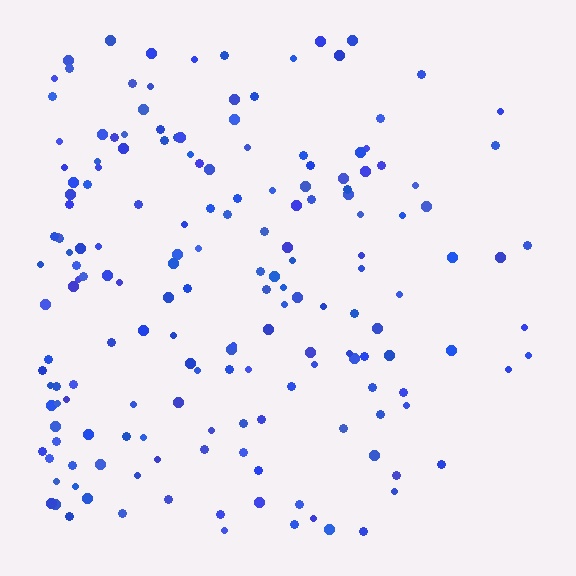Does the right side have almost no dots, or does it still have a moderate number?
Still a moderate number, just noticeably fewer than the left.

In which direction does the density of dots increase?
From right to left, with the left side densest.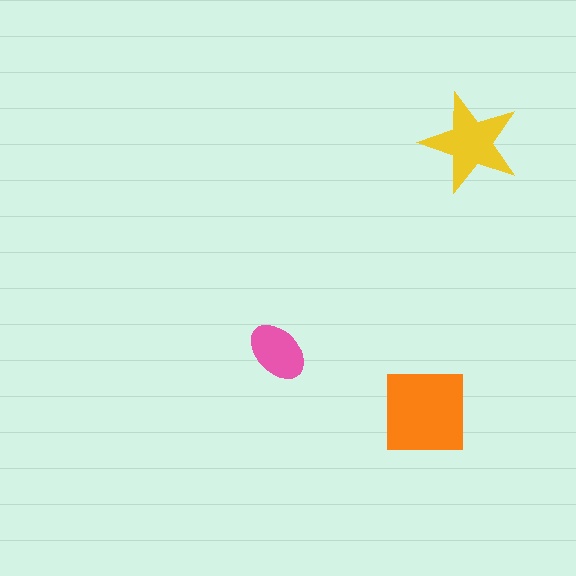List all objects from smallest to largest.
The pink ellipse, the yellow star, the orange square.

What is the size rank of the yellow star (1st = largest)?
2nd.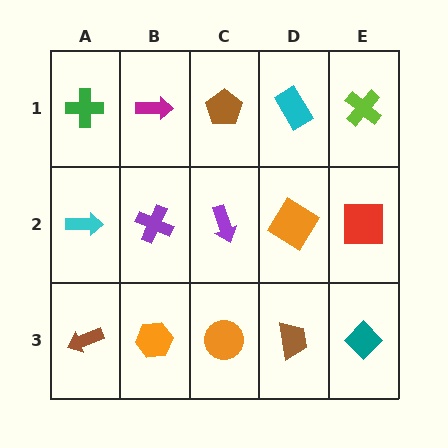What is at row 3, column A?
A brown arrow.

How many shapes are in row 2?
5 shapes.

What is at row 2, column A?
A cyan arrow.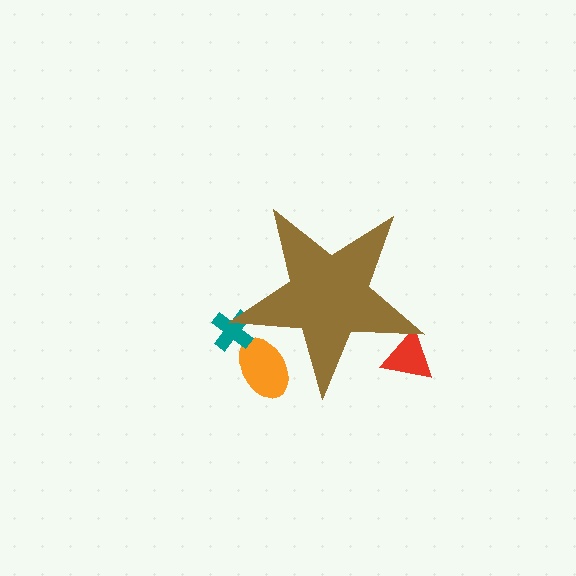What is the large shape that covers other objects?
A brown star.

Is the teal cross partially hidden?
Yes, the teal cross is partially hidden behind the brown star.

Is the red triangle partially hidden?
Yes, the red triangle is partially hidden behind the brown star.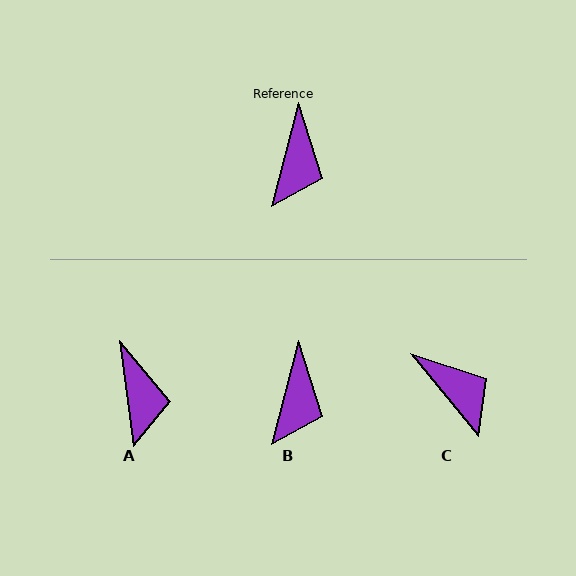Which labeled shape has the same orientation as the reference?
B.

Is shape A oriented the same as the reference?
No, it is off by about 23 degrees.